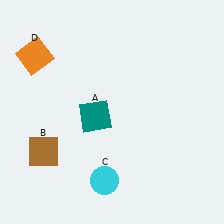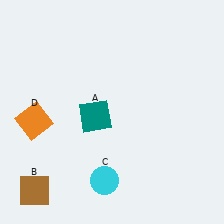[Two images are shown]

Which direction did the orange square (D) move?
The orange square (D) moved down.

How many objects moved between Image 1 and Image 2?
2 objects moved between the two images.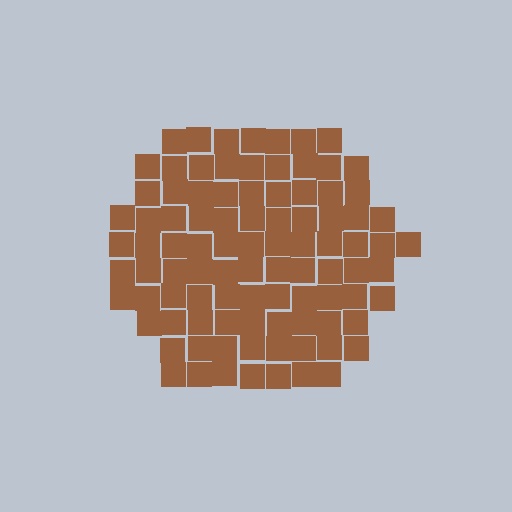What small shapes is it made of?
It is made of small squares.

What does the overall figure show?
The overall figure shows a hexagon.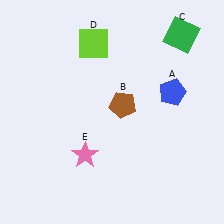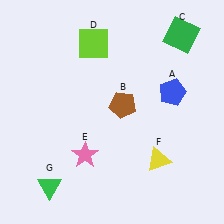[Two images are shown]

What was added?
A yellow triangle (F), a green triangle (G) were added in Image 2.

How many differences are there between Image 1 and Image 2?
There are 2 differences between the two images.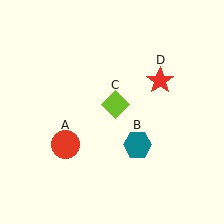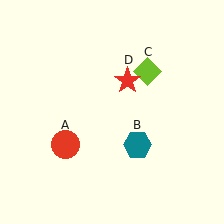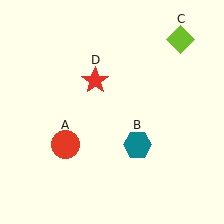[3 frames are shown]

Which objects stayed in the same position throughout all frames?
Red circle (object A) and teal hexagon (object B) remained stationary.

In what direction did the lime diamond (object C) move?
The lime diamond (object C) moved up and to the right.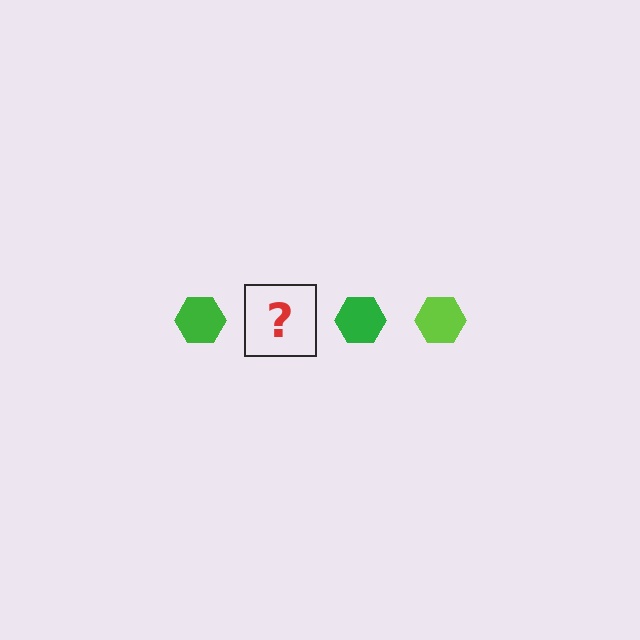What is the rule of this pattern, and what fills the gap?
The rule is that the pattern cycles through green, lime hexagons. The gap should be filled with a lime hexagon.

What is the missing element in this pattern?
The missing element is a lime hexagon.